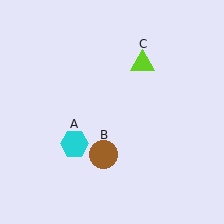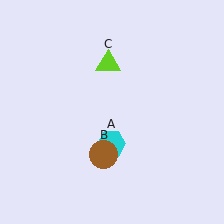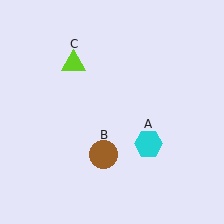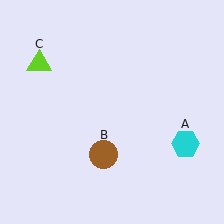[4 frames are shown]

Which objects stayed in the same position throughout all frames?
Brown circle (object B) remained stationary.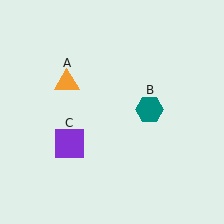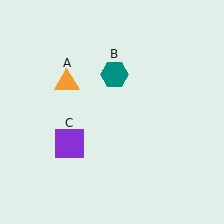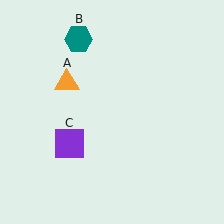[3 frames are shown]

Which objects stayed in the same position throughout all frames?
Orange triangle (object A) and purple square (object C) remained stationary.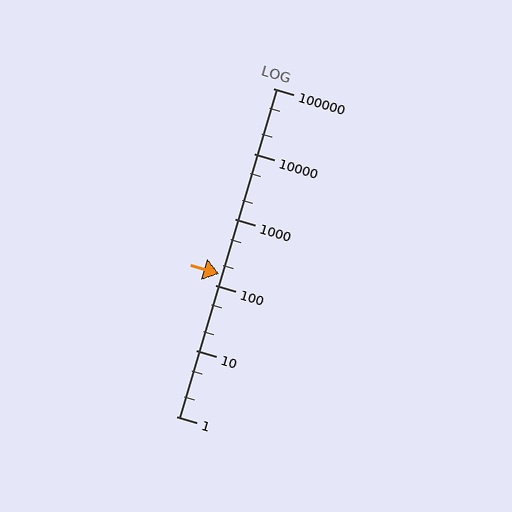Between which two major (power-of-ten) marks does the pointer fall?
The pointer is between 100 and 1000.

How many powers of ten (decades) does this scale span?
The scale spans 5 decades, from 1 to 100000.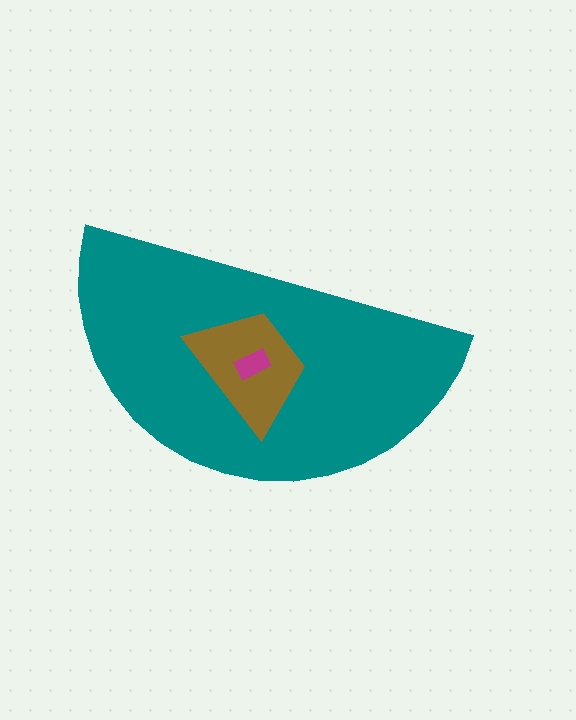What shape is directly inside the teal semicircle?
The brown trapezoid.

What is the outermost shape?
The teal semicircle.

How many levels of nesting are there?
3.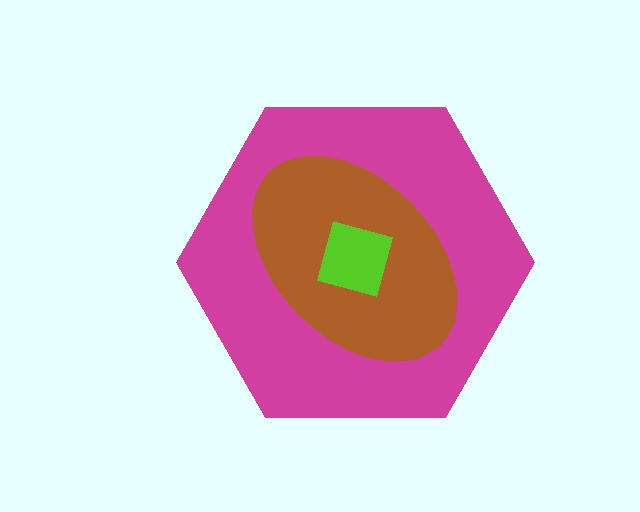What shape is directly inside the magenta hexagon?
The brown ellipse.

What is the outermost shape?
The magenta hexagon.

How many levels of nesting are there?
3.